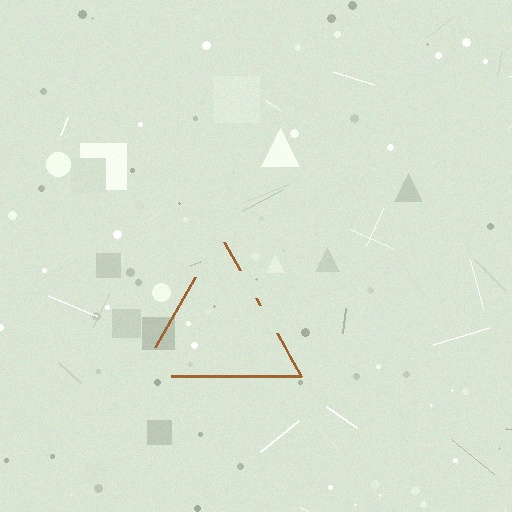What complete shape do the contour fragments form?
The contour fragments form a triangle.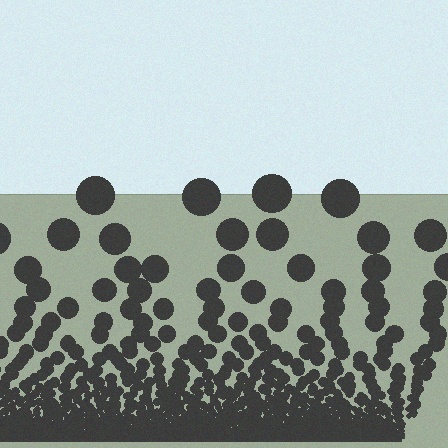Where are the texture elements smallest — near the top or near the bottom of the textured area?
Near the bottom.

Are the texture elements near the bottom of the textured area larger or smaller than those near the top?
Smaller. The gradient is inverted — elements near the bottom are smaller and denser.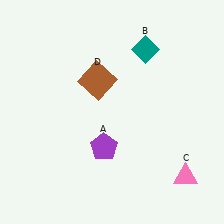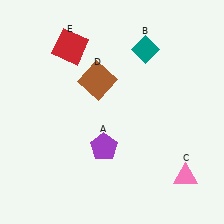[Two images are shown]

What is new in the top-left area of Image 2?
A red square (E) was added in the top-left area of Image 2.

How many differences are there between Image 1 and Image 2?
There is 1 difference between the two images.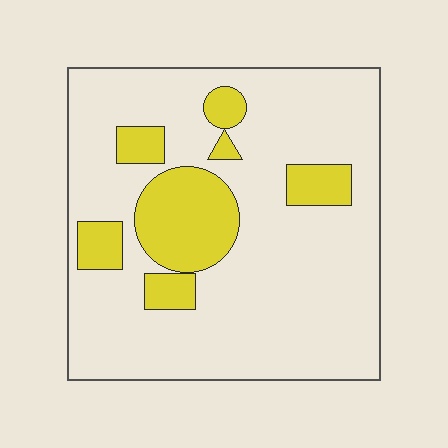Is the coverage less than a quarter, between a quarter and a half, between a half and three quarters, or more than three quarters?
Less than a quarter.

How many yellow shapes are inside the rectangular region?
7.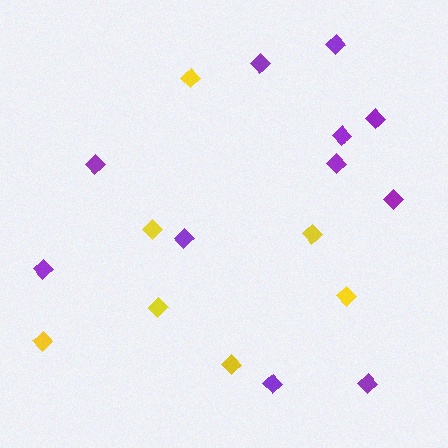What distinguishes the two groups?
There are 2 groups: one group of yellow diamonds (7) and one group of purple diamonds (11).